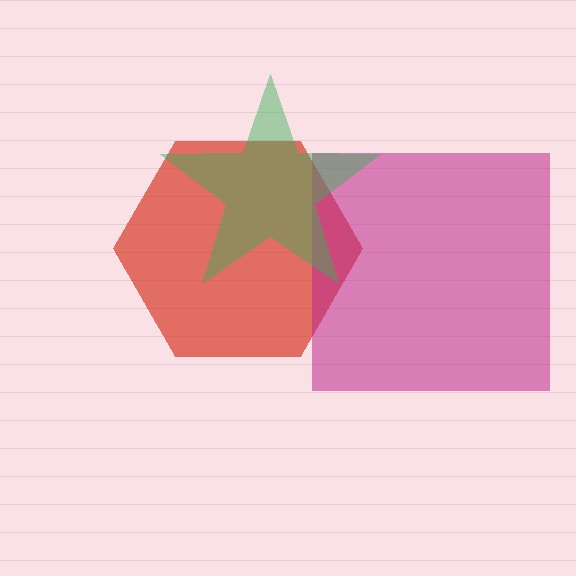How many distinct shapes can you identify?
There are 3 distinct shapes: a red hexagon, a magenta square, a green star.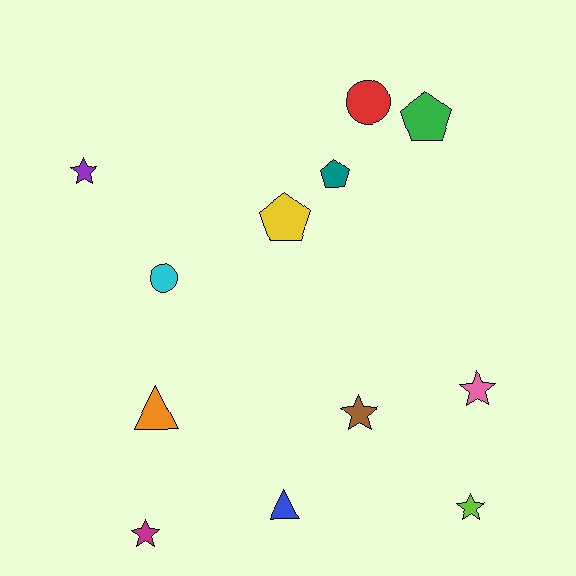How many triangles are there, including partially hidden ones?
There are 2 triangles.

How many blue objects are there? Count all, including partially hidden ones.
There is 1 blue object.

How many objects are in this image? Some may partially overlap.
There are 12 objects.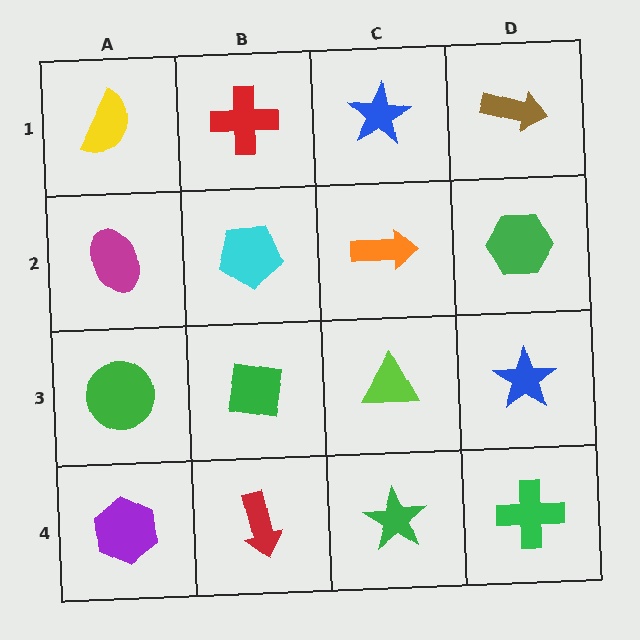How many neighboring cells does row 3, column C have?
4.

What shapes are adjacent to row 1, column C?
An orange arrow (row 2, column C), a red cross (row 1, column B), a brown arrow (row 1, column D).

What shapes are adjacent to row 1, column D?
A green hexagon (row 2, column D), a blue star (row 1, column C).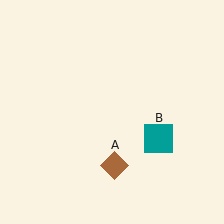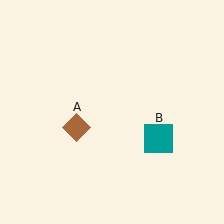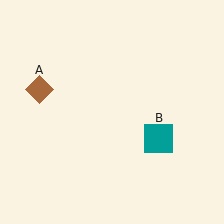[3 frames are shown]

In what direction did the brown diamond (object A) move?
The brown diamond (object A) moved up and to the left.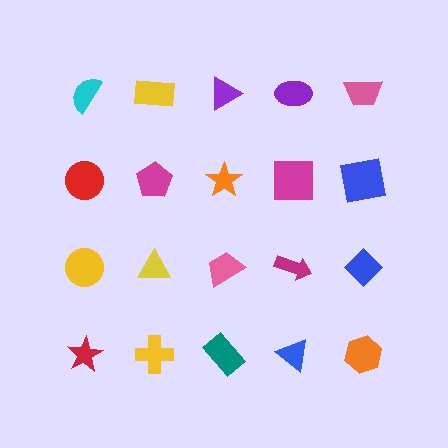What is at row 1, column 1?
A cyan semicircle.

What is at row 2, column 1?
A red circle.